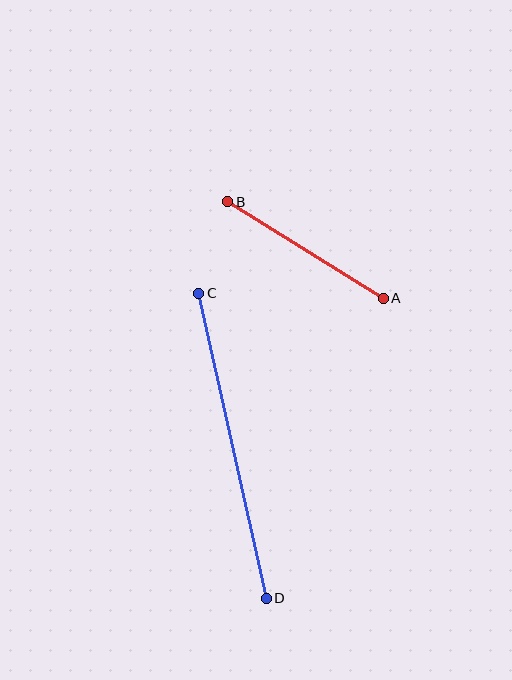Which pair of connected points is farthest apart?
Points C and D are farthest apart.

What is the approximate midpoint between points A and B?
The midpoint is at approximately (305, 250) pixels.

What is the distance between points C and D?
The distance is approximately 312 pixels.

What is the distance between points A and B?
The distance is approximately 183 pixels.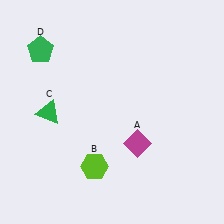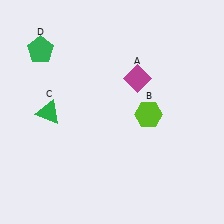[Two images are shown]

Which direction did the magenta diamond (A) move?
The magenta diamond (A) moved up.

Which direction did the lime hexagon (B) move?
The lime hexagon (B) moved right.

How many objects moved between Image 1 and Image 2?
2 objects moved between the two images.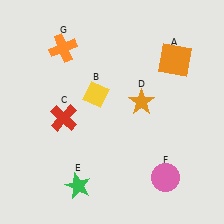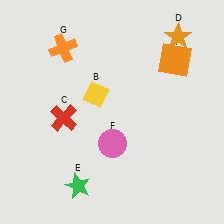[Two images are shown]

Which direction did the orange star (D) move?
The orange star (D) moved up.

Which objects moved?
The objects that moved are: the orange star (D), the pink circle (F).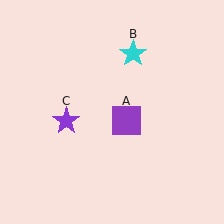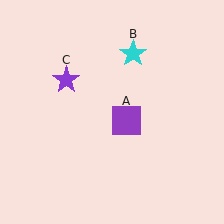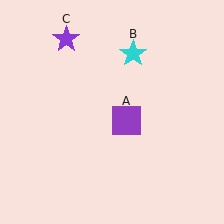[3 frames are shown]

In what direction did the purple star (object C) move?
The purple star (object C) moved up.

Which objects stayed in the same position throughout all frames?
Purple square (object A) and cyan star (object B) remained stationary.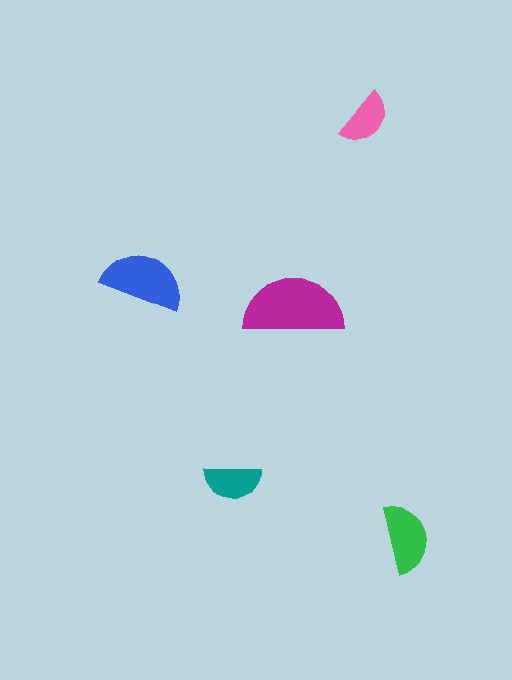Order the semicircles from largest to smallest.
the magenta one, the blue one, the green one, the teal one, the pink one.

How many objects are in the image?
There are 5 objects in the image.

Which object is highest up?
The pink semicircle is topmost.